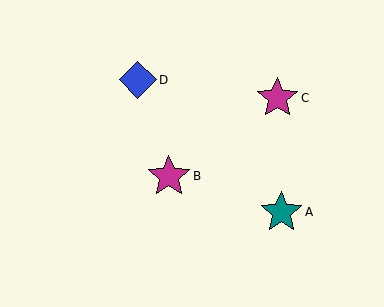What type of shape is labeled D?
Shape D is a blue diamond.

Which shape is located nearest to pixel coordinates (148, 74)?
The blue diamond (labeled D) at (138, 80) is nearest to that location.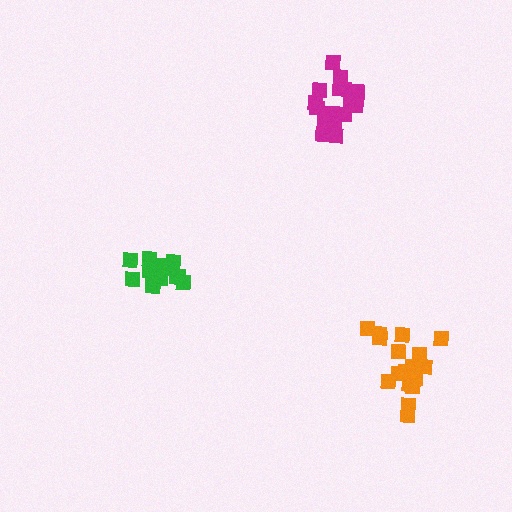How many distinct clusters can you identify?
There are 3 distinct clusters.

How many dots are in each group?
Group 1: 17 dots, Group 2: 14 dots, Group 3: 18 dots (49 total).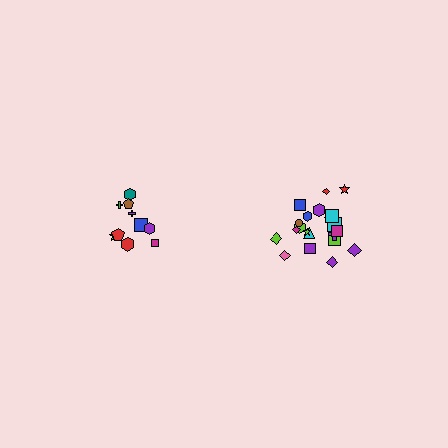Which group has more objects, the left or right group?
The right group.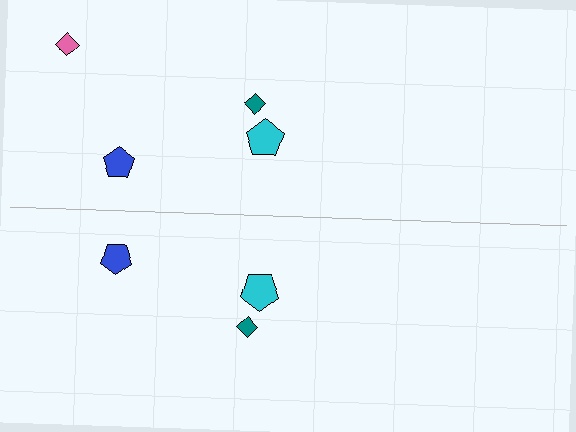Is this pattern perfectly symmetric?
No, the pattern is not perfectly symmetric. A pink diamond is missing from the bottom side.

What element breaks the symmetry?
A pink diamond is missing from the bottom side.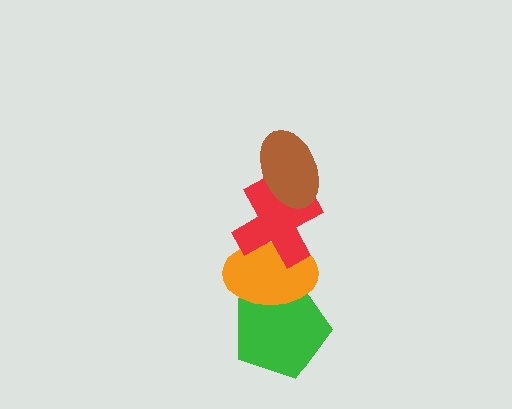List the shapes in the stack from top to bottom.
From top to bottom: the brown ellipse, the red cross, the orange ellipse, the green pentagon.